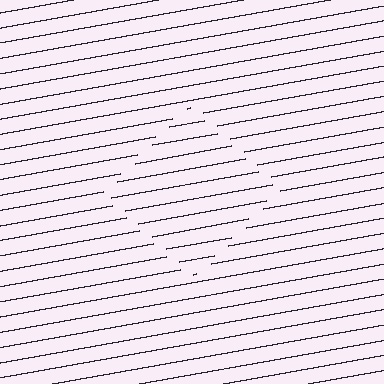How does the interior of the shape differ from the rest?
The interior of the shape contains the same grating, shifted by half a period — the contour is defined by the phase discontinuity where line-ends from the inner and outer gratings abut.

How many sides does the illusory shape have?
4 sides — the line-ends trace a square.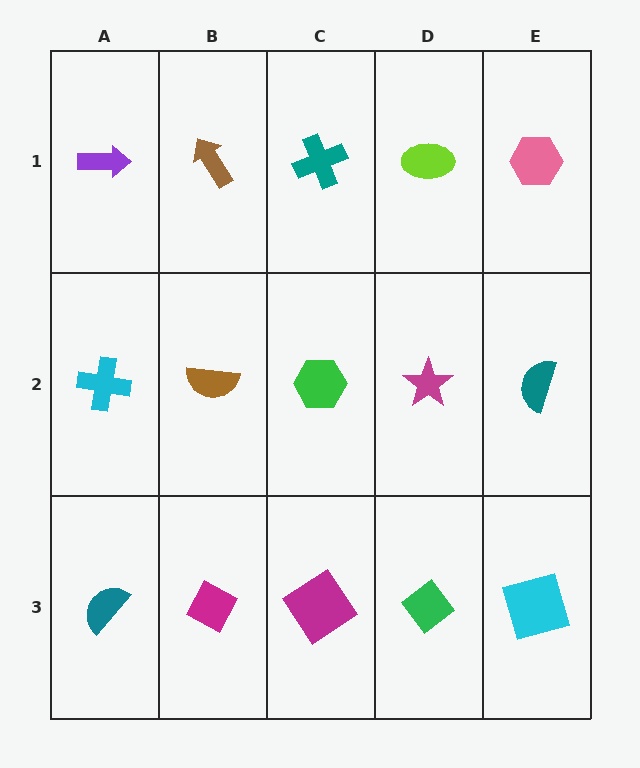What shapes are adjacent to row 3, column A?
A cyan cross (row 2, column A), a magenta diamond (row 3, column B).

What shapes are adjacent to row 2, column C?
A teal cross (row 1, column C), a magenta diamond (row 3, column C), a brown semicircle (row 2, column B), a magenta star (row 2, column D).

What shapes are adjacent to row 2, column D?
A lime ellipse (row 1, column D), a green diamond (row 3, column D), a green hexagon (row 2, column C), a teal semicircle (row 2, column E).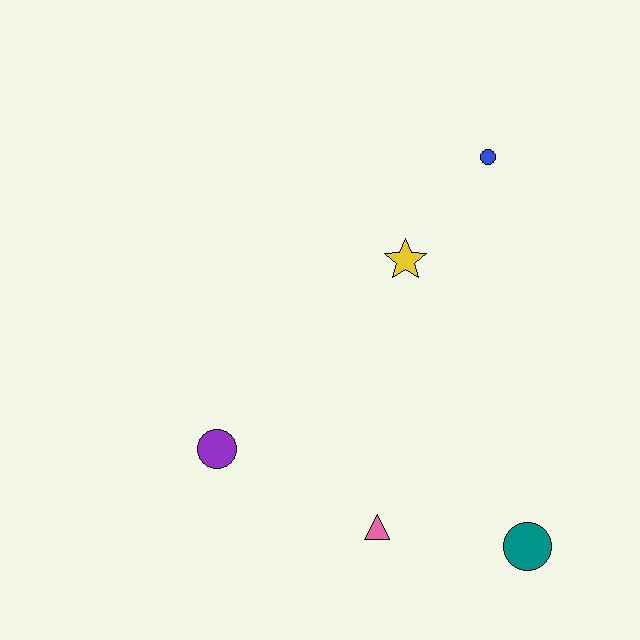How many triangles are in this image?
There is 1 triangle.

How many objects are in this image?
There are 5 objects.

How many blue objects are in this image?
There is 1 blue object.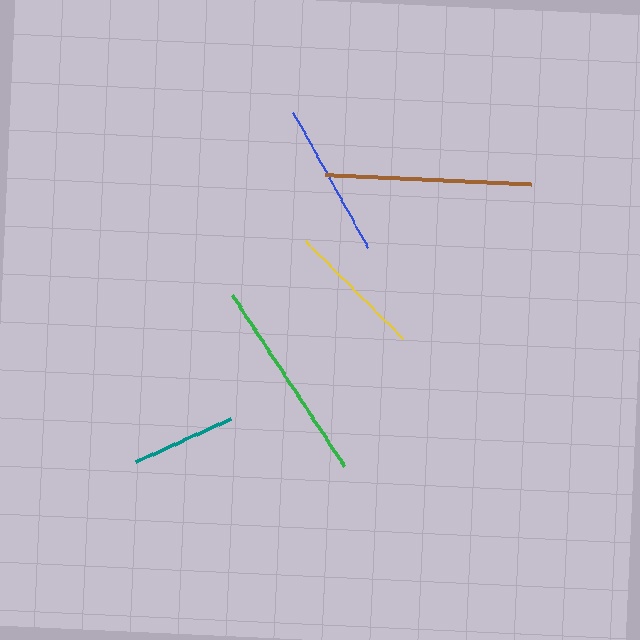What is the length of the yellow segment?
The yellow segment is approximately 138 pixels long.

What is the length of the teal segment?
The teal segment is approximately 104 pixels long.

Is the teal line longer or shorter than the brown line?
The brown line is longer than the teal line.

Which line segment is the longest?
The brown line is the longest at approximately 207 pixels.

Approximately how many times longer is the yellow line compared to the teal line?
The yellow line is approximately 1.3 times the length of the teal line.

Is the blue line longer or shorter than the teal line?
The blue line is longer than the teal line.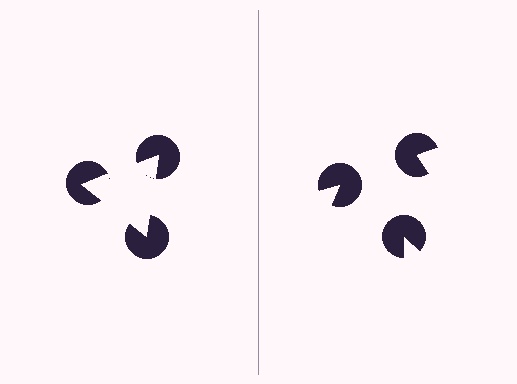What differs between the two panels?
The pac-man discs are positioned identically on both sides; only the wedge orientations differ. On the left they align to a triangle; on the right they are misaligned.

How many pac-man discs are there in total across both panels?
6 — 3 on each side.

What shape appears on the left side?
An illusory triangle.